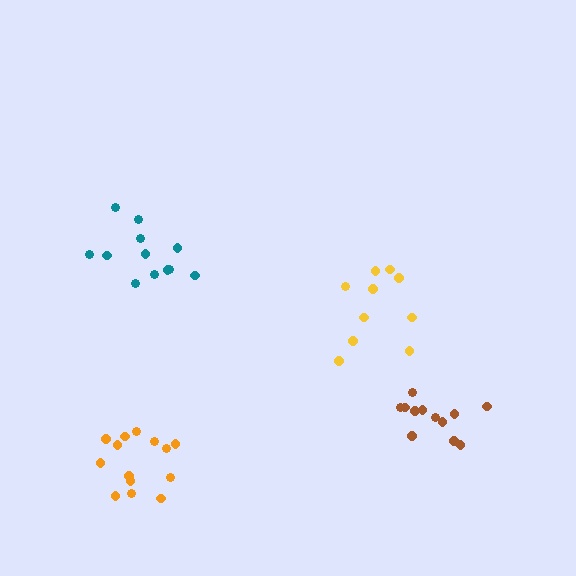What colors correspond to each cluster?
The clusters are colored: teal, brown, yellow, orange.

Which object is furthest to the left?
The teal cluster is leftmost.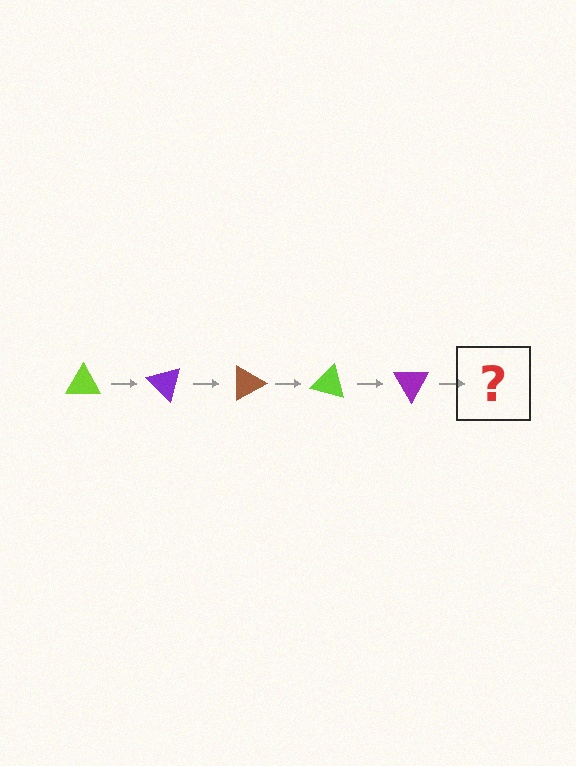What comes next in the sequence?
The next element should be a brown triangle, rotated 225 degrees from the start.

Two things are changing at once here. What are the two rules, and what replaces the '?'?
The two rules are that it rotates 45 degrees each step and the color cycles through lime, purple, and brown. The '?' should be a brown triangle, rotated 225 degrees from the start.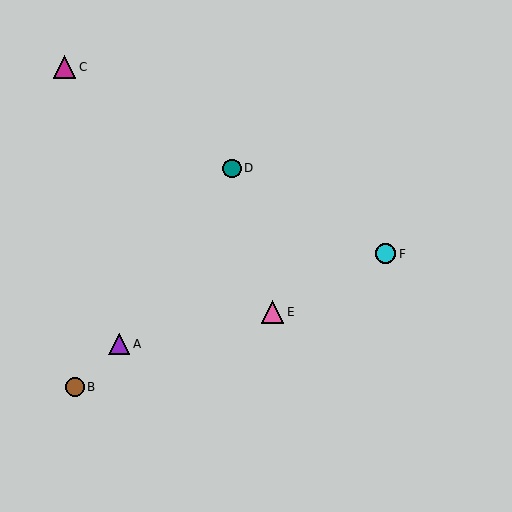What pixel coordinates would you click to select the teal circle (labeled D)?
Click at (232, 168) to select the teal circle D.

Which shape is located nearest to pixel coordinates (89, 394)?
The brown circle (labeled B) at (75, 387) is nearest to that location.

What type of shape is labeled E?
Shape E is a pink triangle.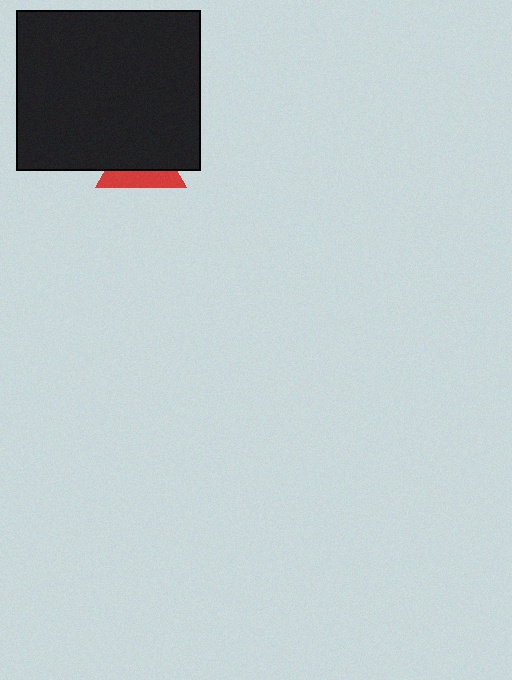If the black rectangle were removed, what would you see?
You would see the complete red triangle.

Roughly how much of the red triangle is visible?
A small part of it is visible (roughly 36%).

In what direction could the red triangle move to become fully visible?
The red triangle could move down. That would shift it out from behind the black rectangle entirely.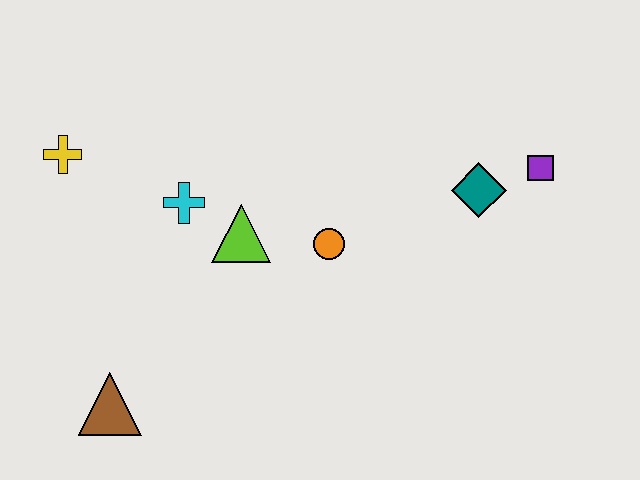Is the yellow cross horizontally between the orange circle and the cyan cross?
No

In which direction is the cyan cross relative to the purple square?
The cyan cross is to the left of the purple square.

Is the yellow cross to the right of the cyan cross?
No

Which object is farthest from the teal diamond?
The brown triangle is farthest from the teal diamond.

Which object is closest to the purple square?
The teal diamond is closest to the purple square.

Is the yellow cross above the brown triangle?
Yes